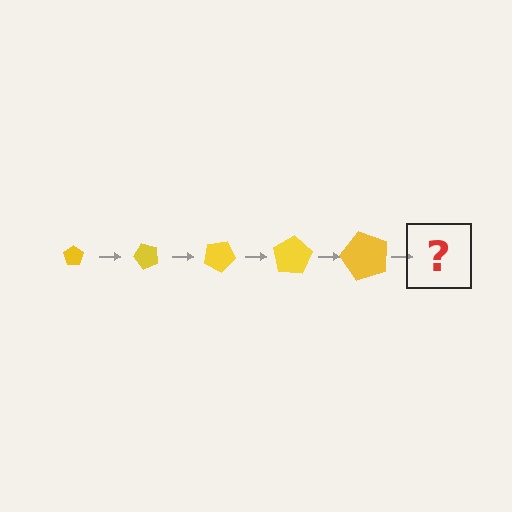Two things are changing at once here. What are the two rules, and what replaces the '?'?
The two rules are that the pentagon grows larger each step and it rotates 50 degrees each step. The '?' should be a pentagon, larger than the previous one and rotated 250 degrees from the start.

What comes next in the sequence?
The next element should be a pentagon, larger than the previous one and rotated 250 degrees from the start.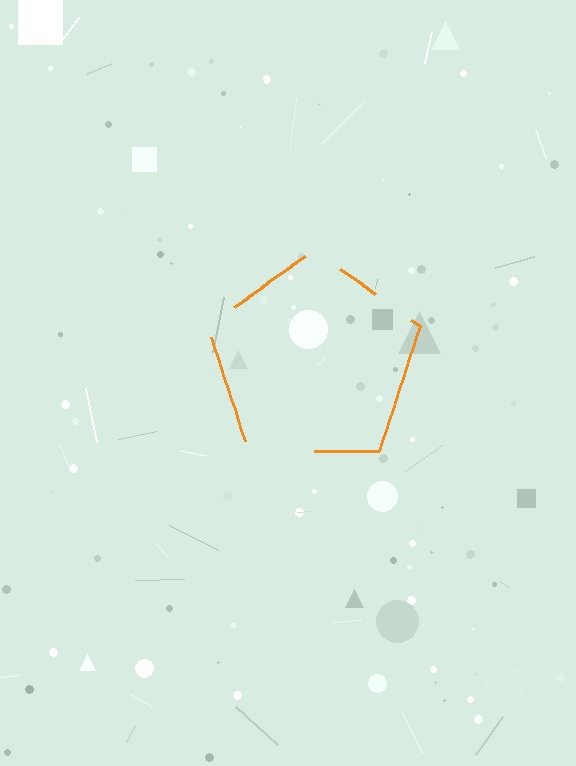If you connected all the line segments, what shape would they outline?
They would outline a pentagon.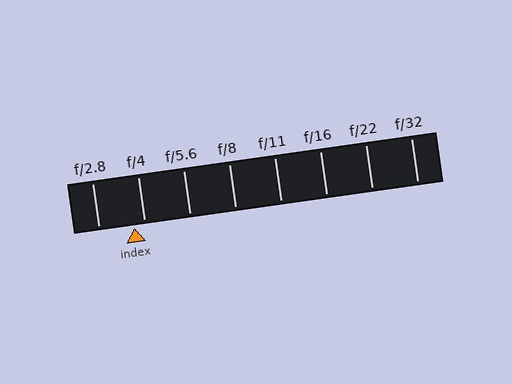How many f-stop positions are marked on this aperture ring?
There are 8 f-stop positions marked.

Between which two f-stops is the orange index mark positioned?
The index mark is between f/2.8 and f/4.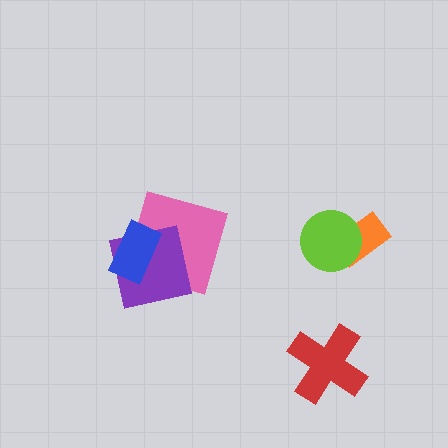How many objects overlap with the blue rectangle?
2 objects overlap with the blue rectangle.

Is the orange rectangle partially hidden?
Yes, it is partially covered by another shape.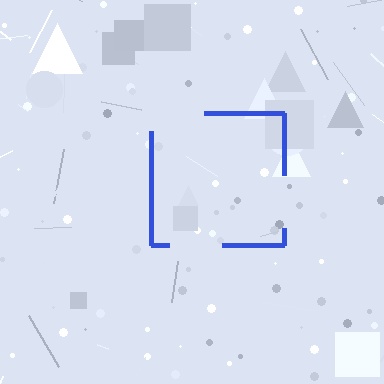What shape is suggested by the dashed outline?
The dashed outline suggests a square.